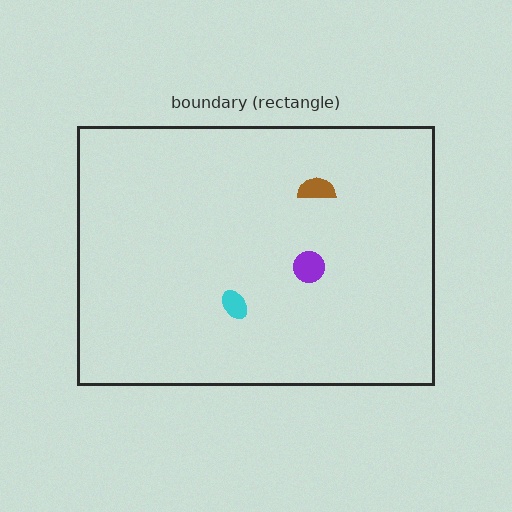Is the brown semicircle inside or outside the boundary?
Inside.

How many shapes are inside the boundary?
3 inside, 0 outside.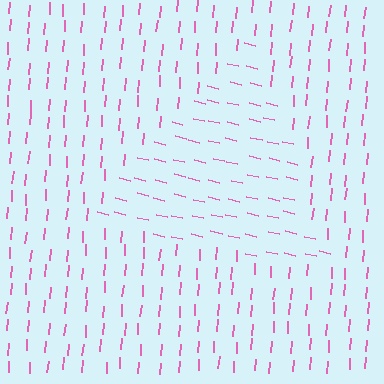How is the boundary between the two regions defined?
The boundary is defined purely by a change in line orientation (approximately 82 degrees difference). All lines are the same color and thickness.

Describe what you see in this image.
The image is filled with small pink line segments. A triangle region in the image has lines oriented differently from the surrounding lines, creating a visible texture boundary.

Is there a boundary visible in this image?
Yes, there is a texture boundary formed by a change in line orientation.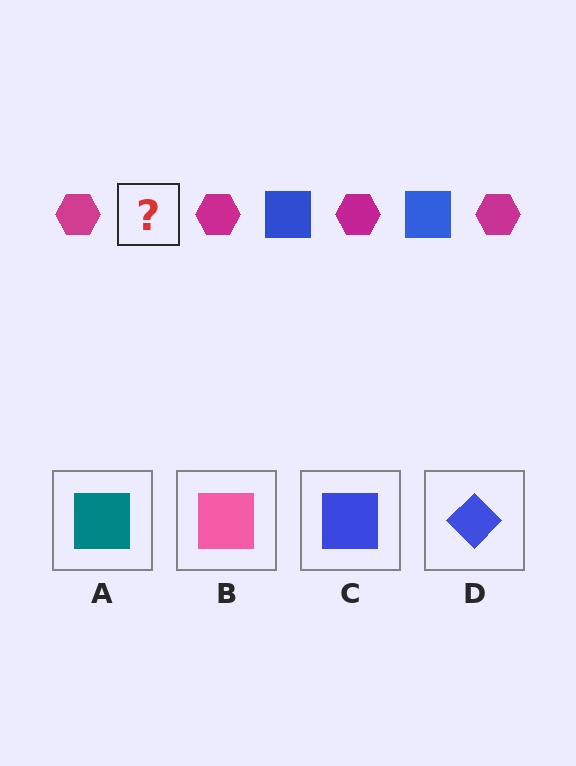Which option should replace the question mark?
Option C.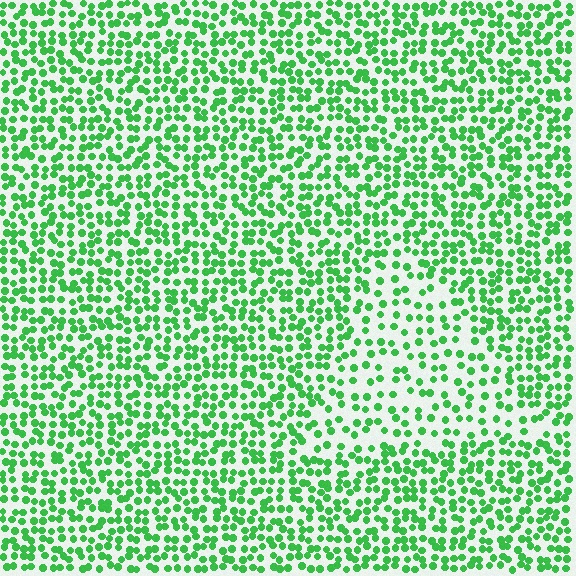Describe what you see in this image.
The image contains small green elements arranged at two different densities. A triangle-shaped region is visible where the elements are less densely packed than the surrounding area.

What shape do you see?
I see a triangle.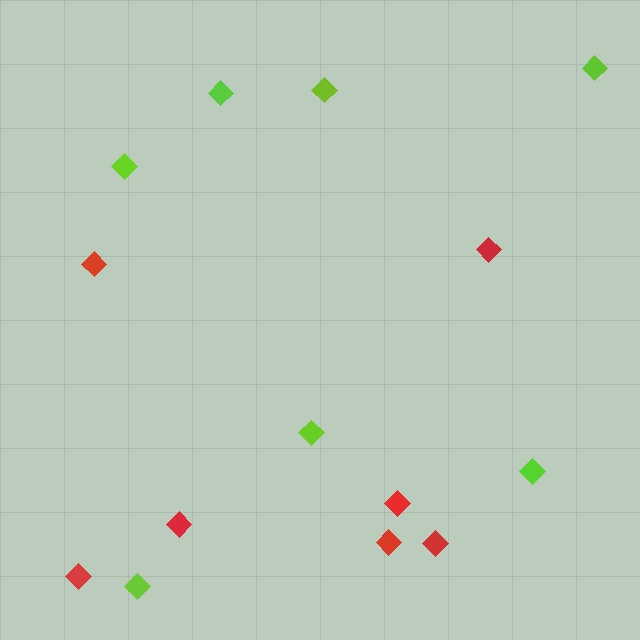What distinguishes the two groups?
There are 2 groups: one group of lime diamonds (7) and one group of red diamonds (7).